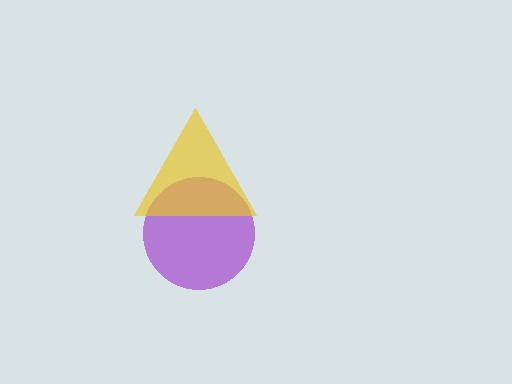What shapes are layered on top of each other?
The layered shapes are: a purple circle, a yellow triangle.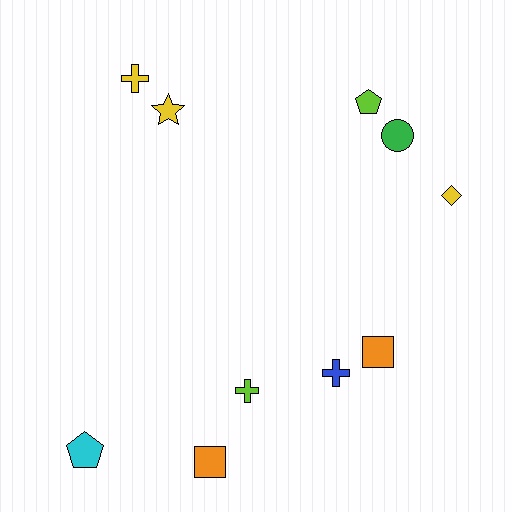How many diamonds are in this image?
There is 1 diamond.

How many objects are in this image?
There are 10 objects.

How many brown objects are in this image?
There are no brown objects.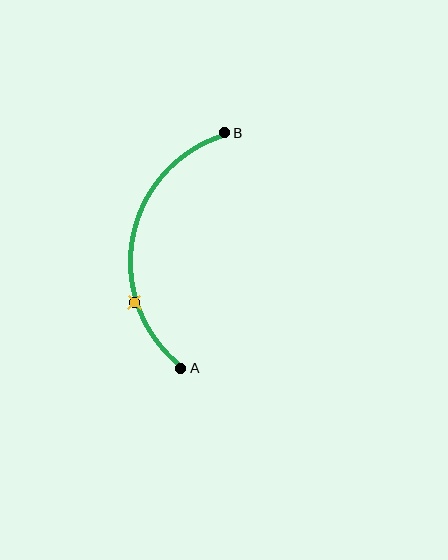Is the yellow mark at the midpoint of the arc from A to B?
No. The yellow mark lies on the arc but is closer to endpoint A. The arc midpoint would be at the point on the curve equidistant along the arc from both A and B.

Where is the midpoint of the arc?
The arc midpoint is the point on the curve farthest from the straight line joining A and B. It sits to the left of that line.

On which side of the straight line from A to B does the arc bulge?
The arc bulges to the left of the straight line connecting A and B.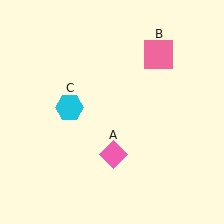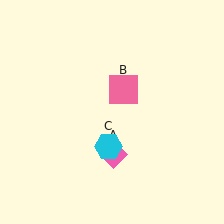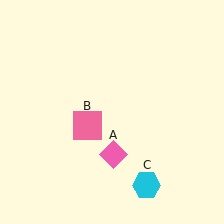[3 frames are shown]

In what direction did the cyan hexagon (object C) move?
The cyan hexagon (object C) moved down and to the right.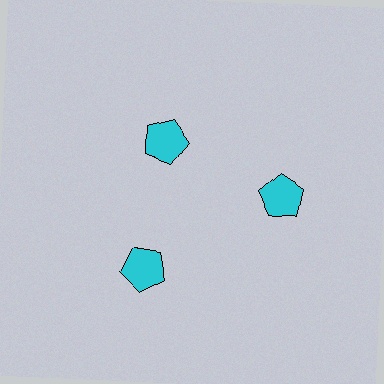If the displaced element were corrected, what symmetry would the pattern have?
It would have 3-fold rotational symmetry — the pattern would map onto itself every 120 degrees.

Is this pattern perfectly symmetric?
No. The 3 cyan pentagons are arranged in a ring, but one element near the 11 o'clock position is pulled inward toward the center, breaking the 3-fold rotational symmetry.